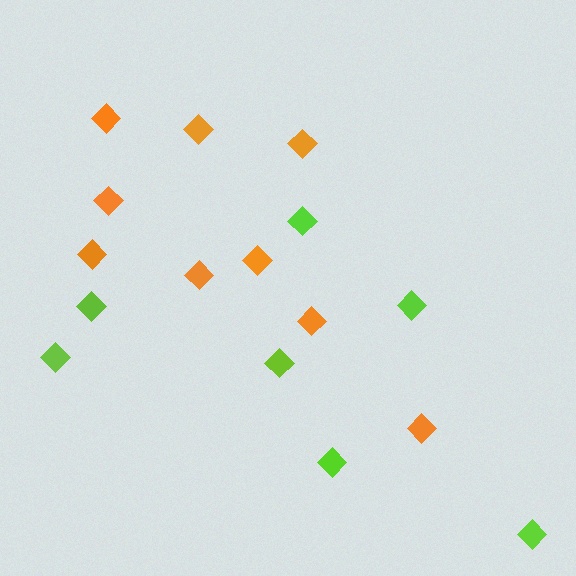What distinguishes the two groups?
There are 2 groups: one group of orange diamonds (9) and one group of lime diamonds (7).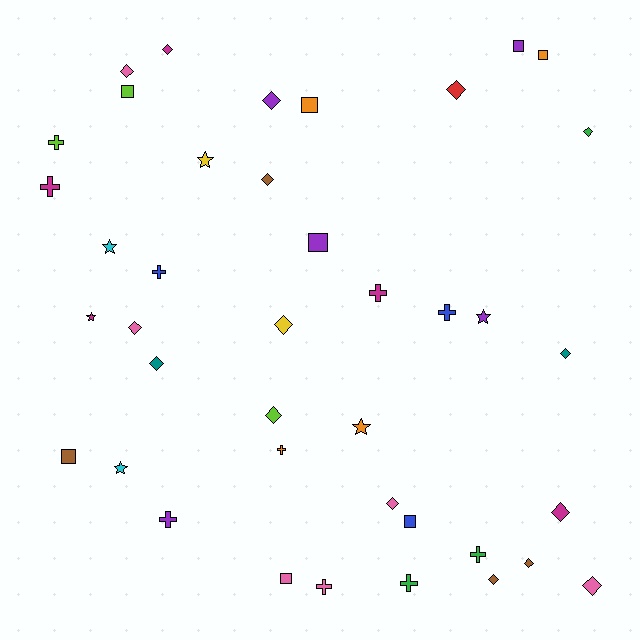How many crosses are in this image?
There are 10 crosses.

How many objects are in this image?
There are 40 objects.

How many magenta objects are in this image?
There are 5 magenta objects.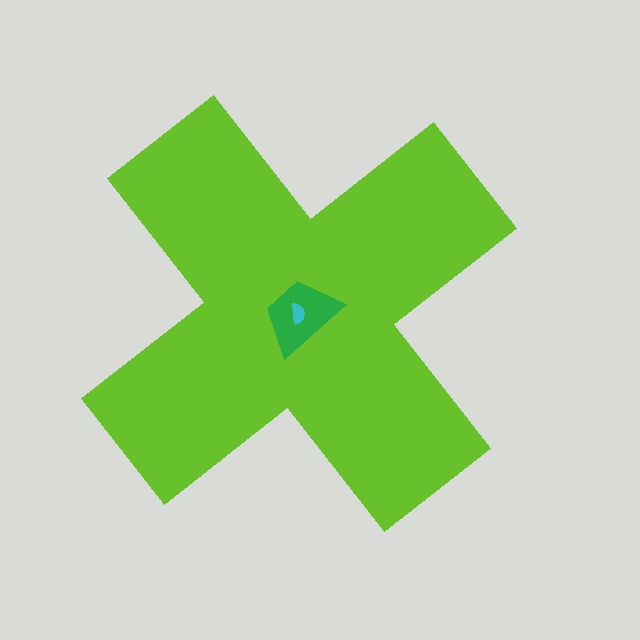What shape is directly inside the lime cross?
The green trapezoid.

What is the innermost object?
The cyan semicircle.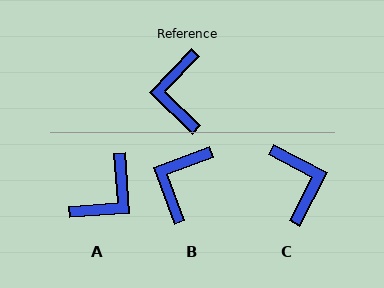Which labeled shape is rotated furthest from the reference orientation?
C, about 163 degrees away.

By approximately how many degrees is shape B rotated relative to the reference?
Approximately 26 degrees clockwise.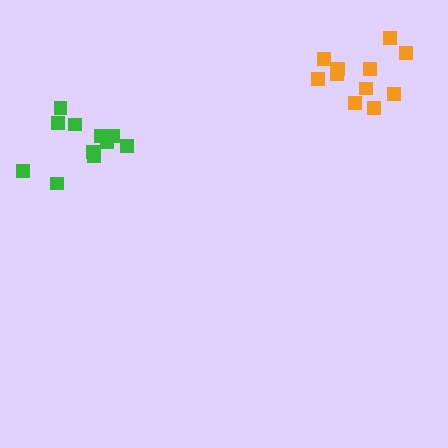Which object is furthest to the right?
The orange cluster is rightmost.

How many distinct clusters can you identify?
There are 2 distinct clusters.